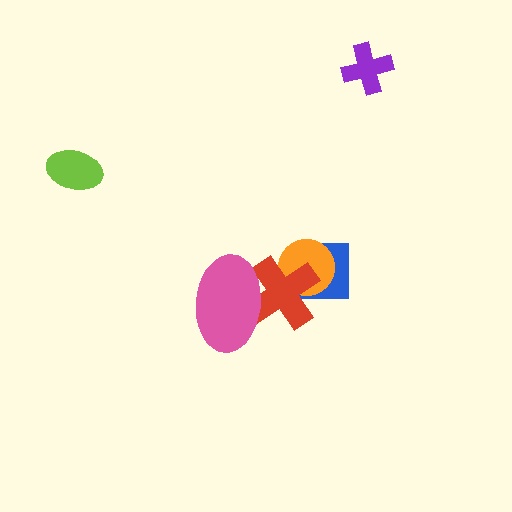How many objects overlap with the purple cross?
0 objects overlap with the purple cross.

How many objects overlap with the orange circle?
2 objects overlap with the orange circle.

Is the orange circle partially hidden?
Yes, it is partially covered by another shape.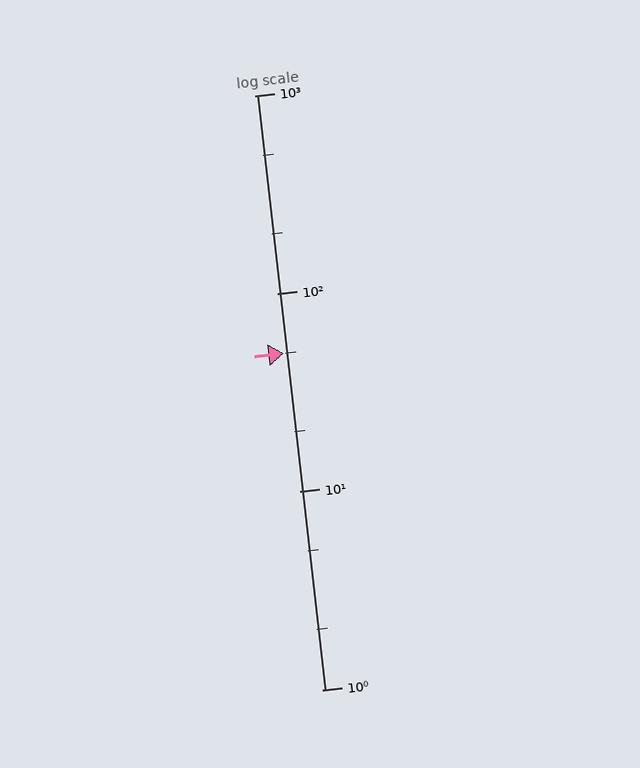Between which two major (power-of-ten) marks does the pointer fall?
The pointer is between 10 and 100.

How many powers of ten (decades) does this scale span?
The scale spans 3 decades, from 1 to 1000.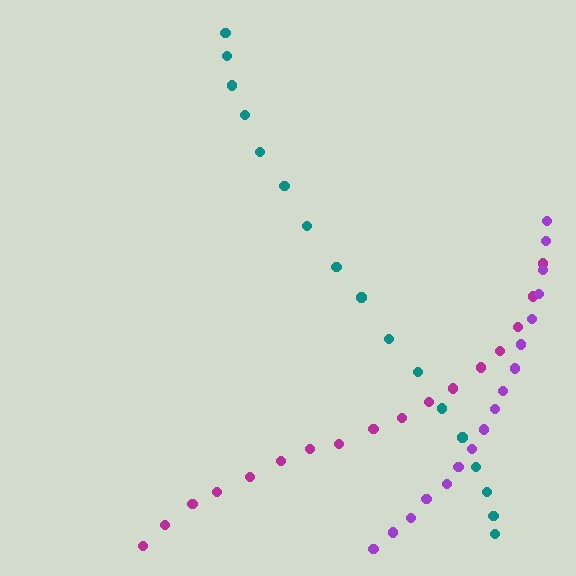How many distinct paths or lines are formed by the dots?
There are 3 distinct paths.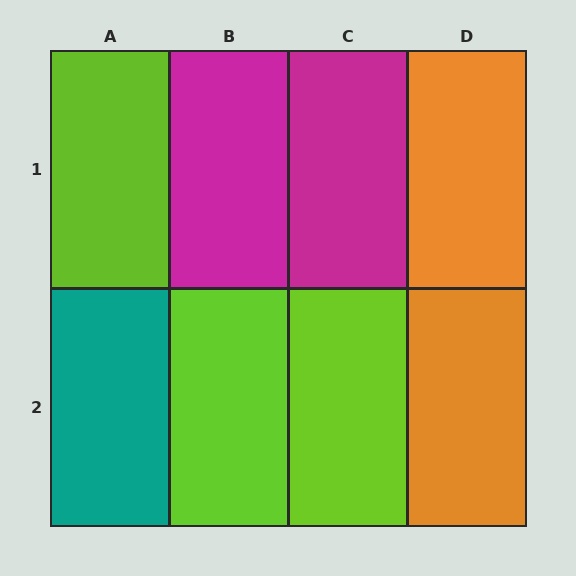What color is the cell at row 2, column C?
Lime.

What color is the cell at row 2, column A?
Teal.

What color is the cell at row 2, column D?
Orange.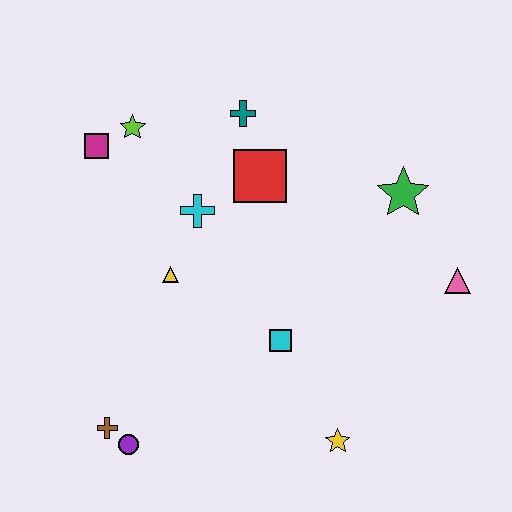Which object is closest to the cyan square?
The yellow star is closest to the cyan square.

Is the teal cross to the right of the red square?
No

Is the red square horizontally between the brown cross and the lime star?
No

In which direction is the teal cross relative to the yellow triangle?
The teal cross is above the yellow triangle.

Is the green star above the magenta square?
No